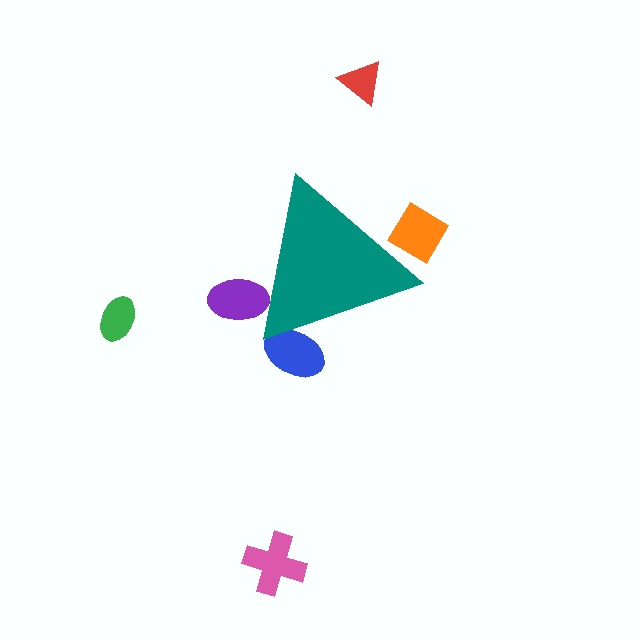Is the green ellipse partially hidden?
No, the green ellipse is fully visible.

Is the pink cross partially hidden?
No, the pink cross is fully visible.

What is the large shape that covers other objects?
A teal triangle.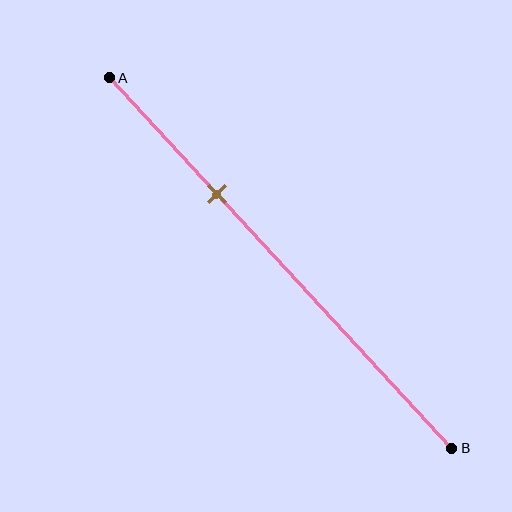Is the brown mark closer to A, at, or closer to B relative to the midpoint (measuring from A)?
The brown mark is closer to point A than the midpoint of segment AB.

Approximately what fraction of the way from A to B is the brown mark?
The brown mark is approximately 30% of the way from A to B.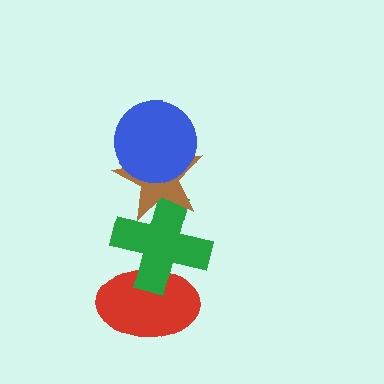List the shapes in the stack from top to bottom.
From top to bottom: the blue circle, the brown star, the green cross, the red ellipse.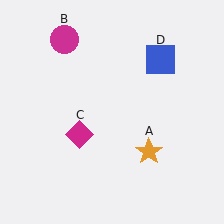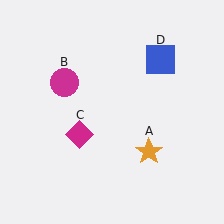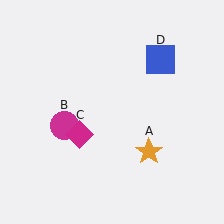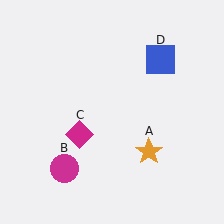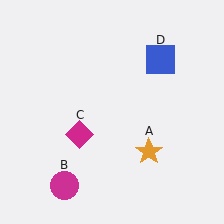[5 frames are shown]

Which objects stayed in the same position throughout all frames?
Orange star (object A) and magenta diamond (object C) and blue square (object D) remained stationary.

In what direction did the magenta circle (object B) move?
The magenta circle (object B) moved down.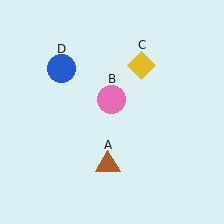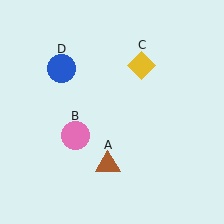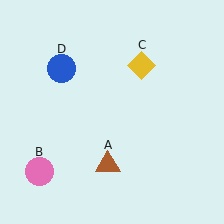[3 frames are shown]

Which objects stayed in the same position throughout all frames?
Brown triangle (object A) and yellow diamond (object C) and blue circle (object D) remained stationary.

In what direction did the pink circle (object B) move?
The pink circle (object B) moved down and to the left.